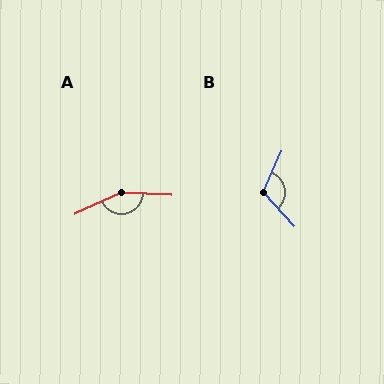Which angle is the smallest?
B, at approximately 113 degrees.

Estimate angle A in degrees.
Approximately 153 degrees.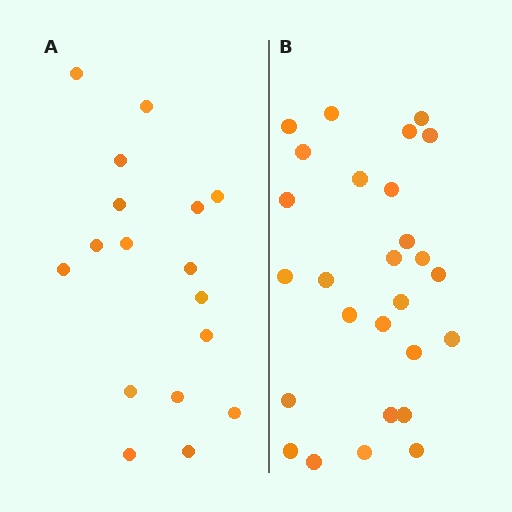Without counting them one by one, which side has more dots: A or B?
Region B (the right region) has more dots.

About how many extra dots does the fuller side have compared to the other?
Region B has roughly 10 or so more dots than region A.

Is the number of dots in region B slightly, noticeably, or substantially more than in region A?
Region B has substantially more. The ratio is roughly 1.6 to 1.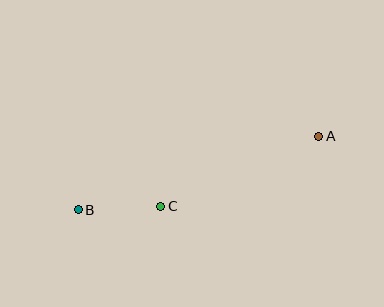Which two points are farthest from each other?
Points A and B are farthest from each other.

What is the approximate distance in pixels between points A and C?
The distance between A and C is approximately 172 pixels.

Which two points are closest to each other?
Points B and C are closest to each other.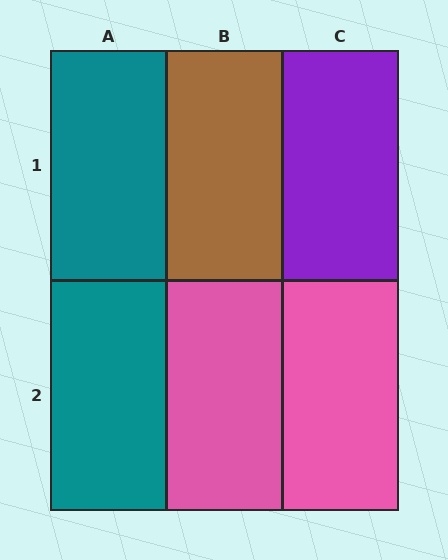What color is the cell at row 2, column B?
Pink.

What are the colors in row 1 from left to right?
Teal, brown, purple.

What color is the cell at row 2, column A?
Teal.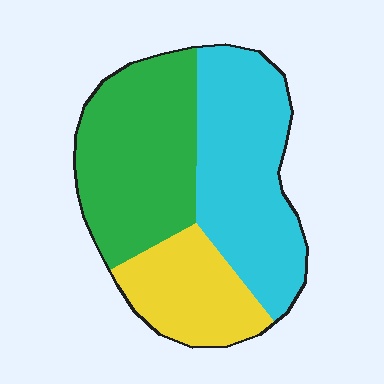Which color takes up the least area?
Yellow, at roughly 20%.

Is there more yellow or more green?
Green.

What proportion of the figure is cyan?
Cyan takes up about two fifths (2/5) of the figure.